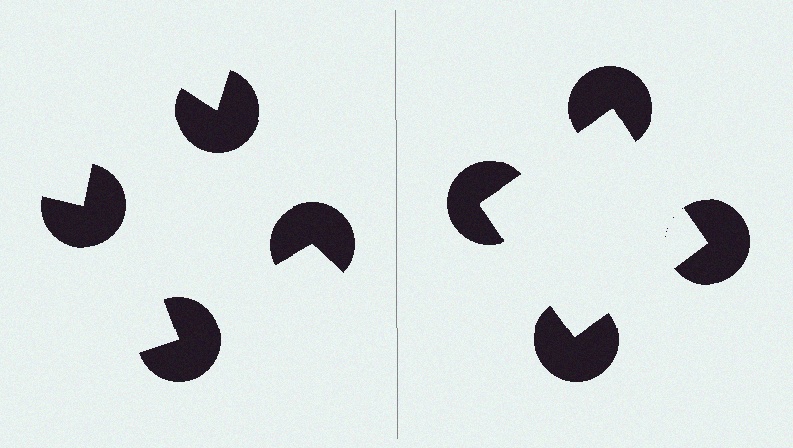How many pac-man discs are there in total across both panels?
8 — 4 on each side.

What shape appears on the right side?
An illusory square.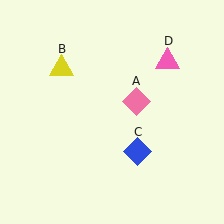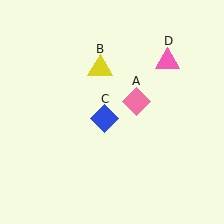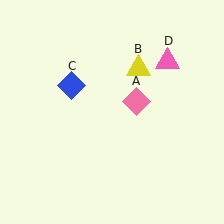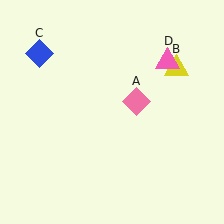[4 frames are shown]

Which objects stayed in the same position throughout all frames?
Pink diamond (object A) and pink triangle (object D) remained stationary.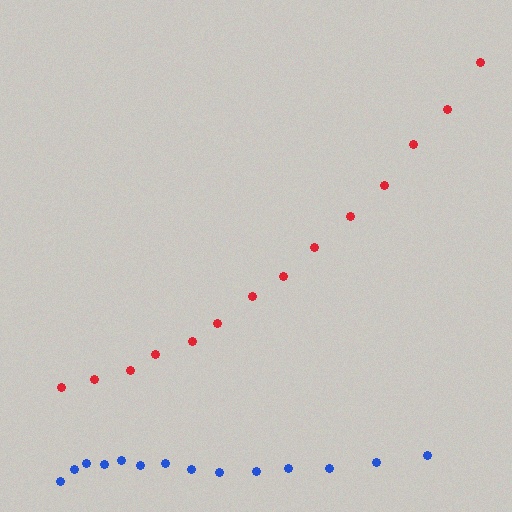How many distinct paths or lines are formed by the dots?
There are 2 distinct paths.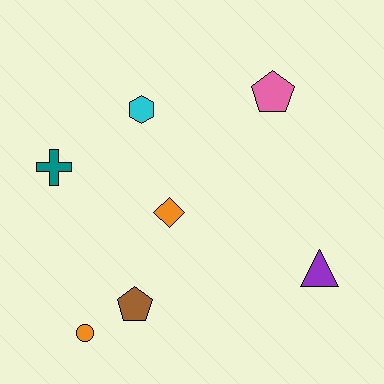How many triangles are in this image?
There is 1 triangle.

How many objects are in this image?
There are 7 objects.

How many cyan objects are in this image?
There is 1 cyan object.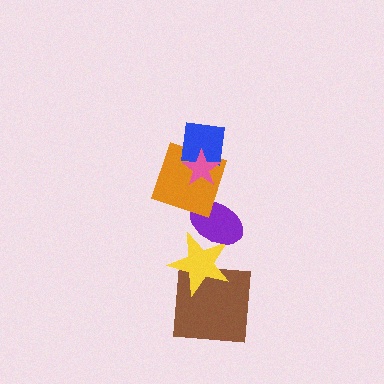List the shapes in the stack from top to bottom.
From top to bottom: the pink star, the blue square, the orange square, the purple ellipse, the yellow star, the brown square.